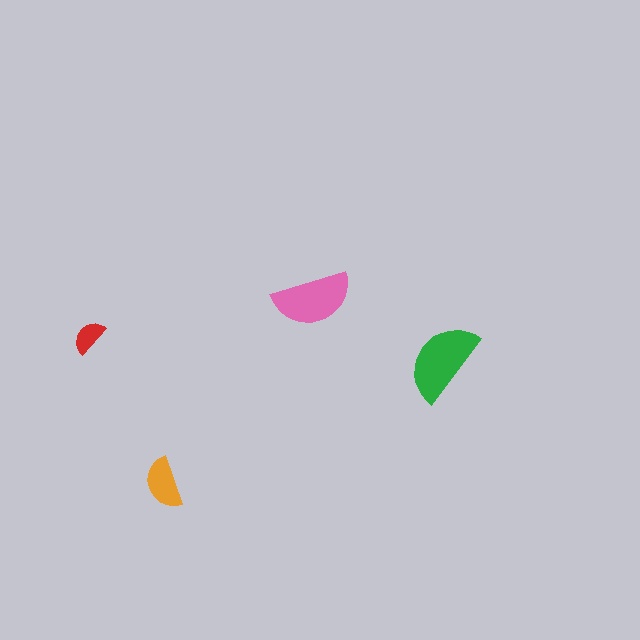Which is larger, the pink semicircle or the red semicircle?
The pink one.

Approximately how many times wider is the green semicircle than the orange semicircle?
About 1.5 times wider.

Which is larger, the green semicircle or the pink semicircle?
The green one.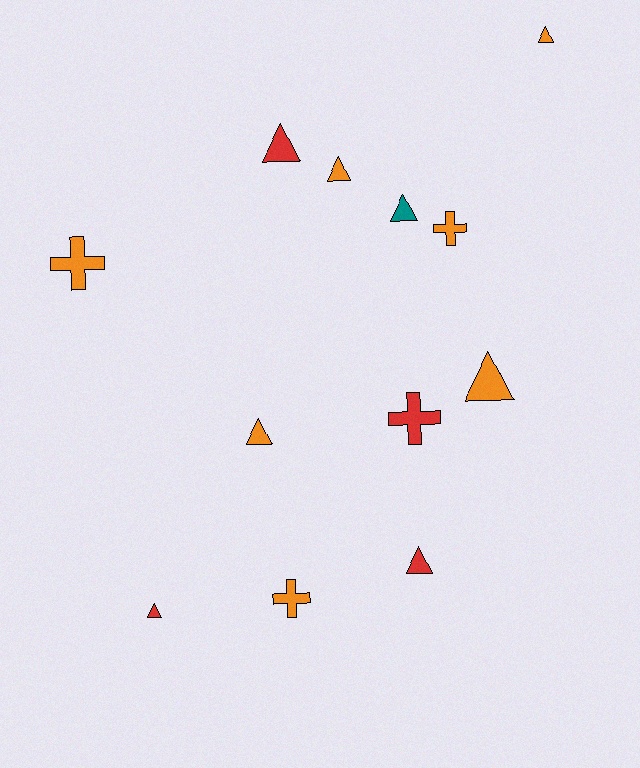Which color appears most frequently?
Orange, with 7 objects.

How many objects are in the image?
There are 12 objects.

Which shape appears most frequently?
Triangle, with 8 objects.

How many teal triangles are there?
There is 1 teal triangle.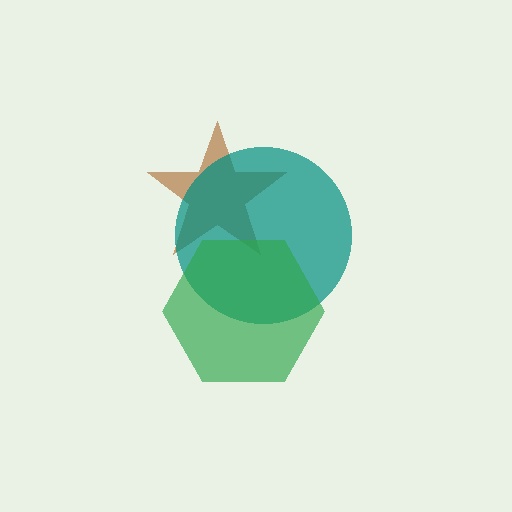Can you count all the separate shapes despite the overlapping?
Yes, there are 3 separate shapes.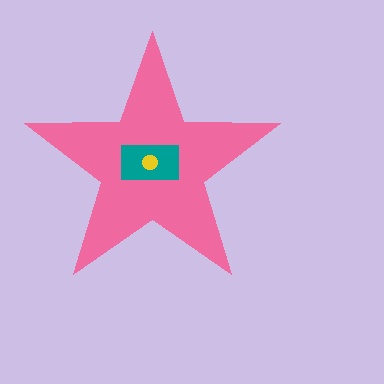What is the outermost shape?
The pink star.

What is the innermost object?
The yellow circle.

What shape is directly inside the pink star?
The teal rectangle.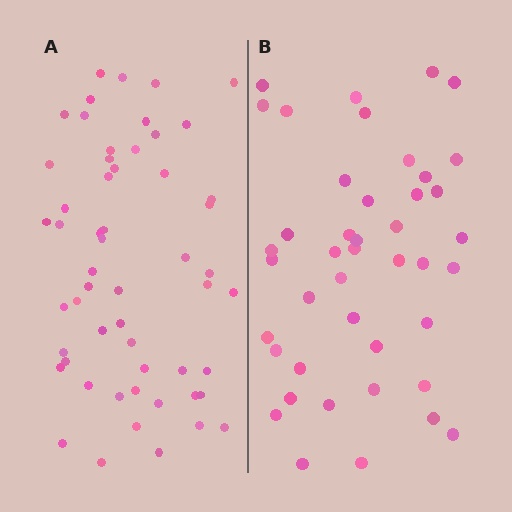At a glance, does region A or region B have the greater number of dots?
Region A (the left region) has more dots.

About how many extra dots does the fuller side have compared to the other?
Region A has roughly 12 or so more dots than region B.